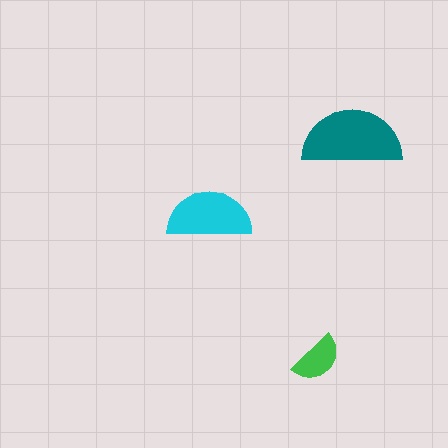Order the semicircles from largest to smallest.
the teal one, the cyan one, the green one.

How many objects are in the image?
There are 3 objects in the image.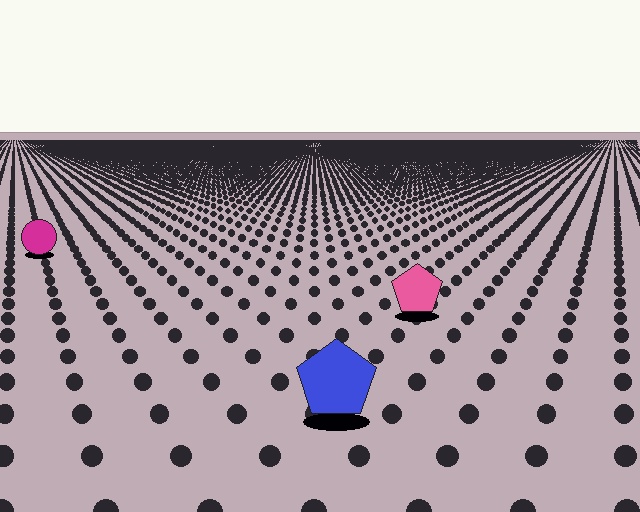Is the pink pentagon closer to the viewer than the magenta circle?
Yes. The pink pentagon is closer — you can tell from the texture gradient: the ground texture is coarser near it.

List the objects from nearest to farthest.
From nearest to farthest: the blue pentagon, the pink pentagon, the magenta circle.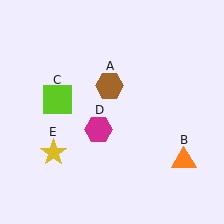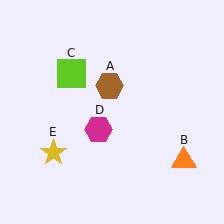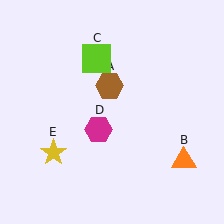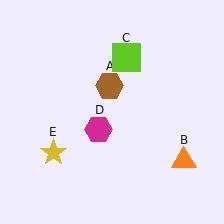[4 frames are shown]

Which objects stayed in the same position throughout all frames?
Brown hexagon (object A) and orange triangle (object B) and magenta hexagon (object D) and yellow star (object E) remained stationary.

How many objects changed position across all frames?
1 object changed position: lime square (object C).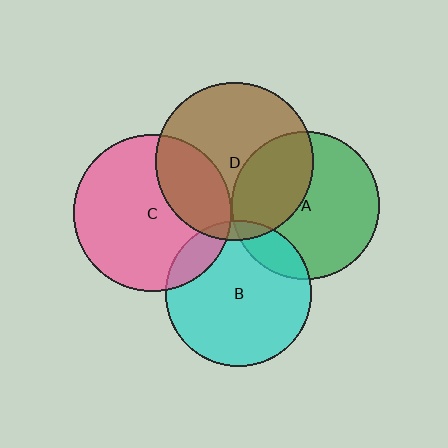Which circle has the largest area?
Circle D (brown).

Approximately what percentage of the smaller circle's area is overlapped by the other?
Approximately 35%.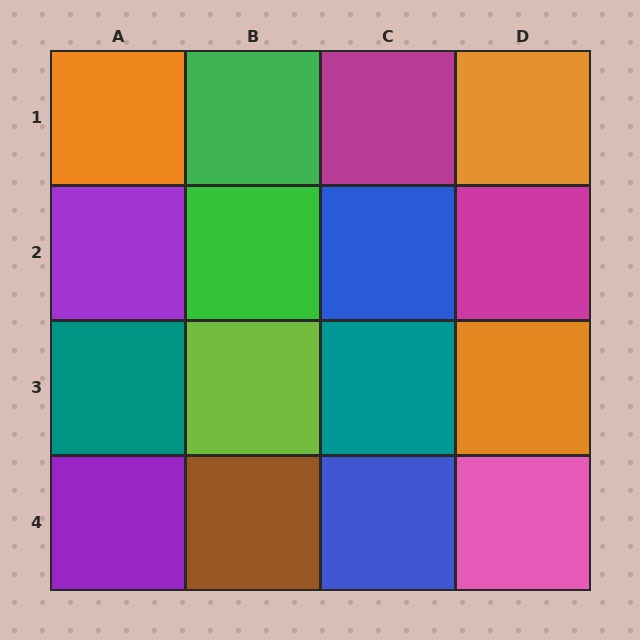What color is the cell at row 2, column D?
Magenta.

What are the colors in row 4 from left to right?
Purple, brown, blue, pink.